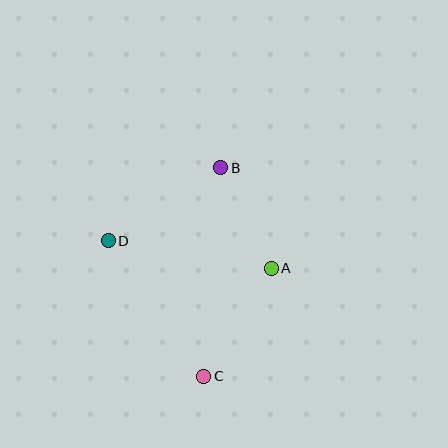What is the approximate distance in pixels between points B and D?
The distance between B and D is approximately 134 pixels.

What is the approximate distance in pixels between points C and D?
The distance between C and D is approximately 166 pixels.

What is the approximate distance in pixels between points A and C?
The distance between A and C is approximately 127 pixels.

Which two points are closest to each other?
Points A and B are closest to each other.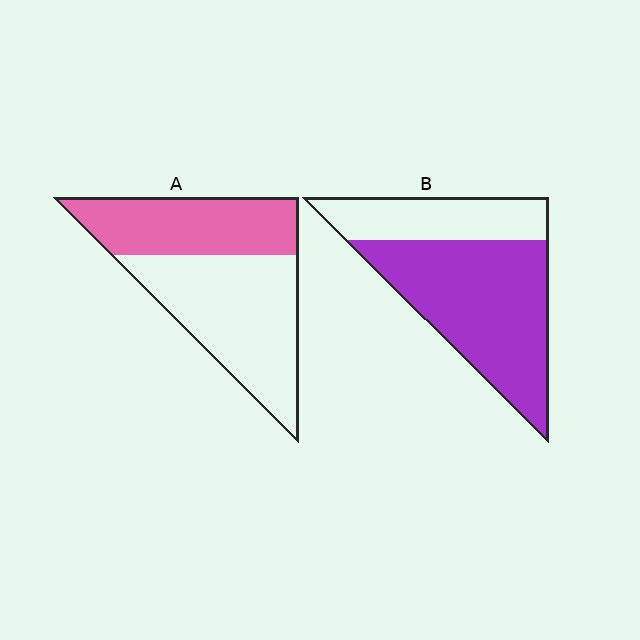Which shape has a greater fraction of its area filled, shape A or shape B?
Shape B.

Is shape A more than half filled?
No.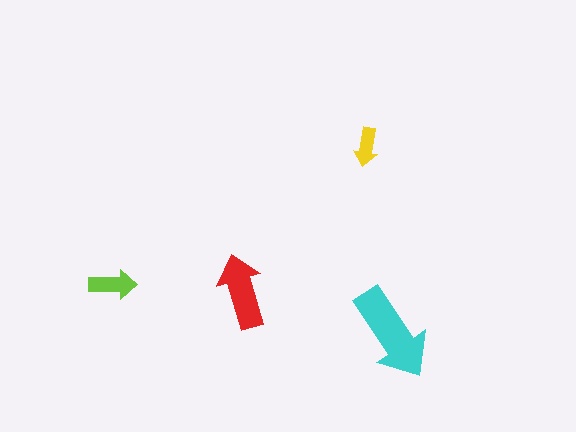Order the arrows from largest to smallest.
the cyan one, the red one, the lime one, the yellow one.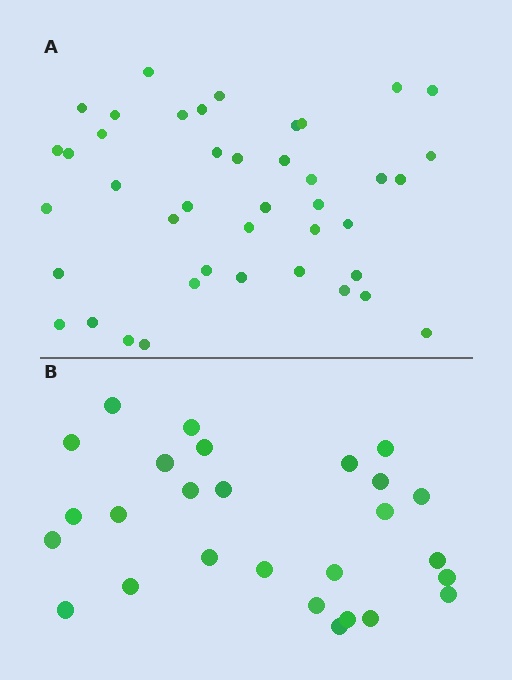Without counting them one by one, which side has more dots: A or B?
Region A (the top region) has more dots.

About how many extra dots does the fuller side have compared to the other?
Region A has approximately 15 more dots than region B.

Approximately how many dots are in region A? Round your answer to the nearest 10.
About 40 dots. (The exact count is 42, which rounds to 40.)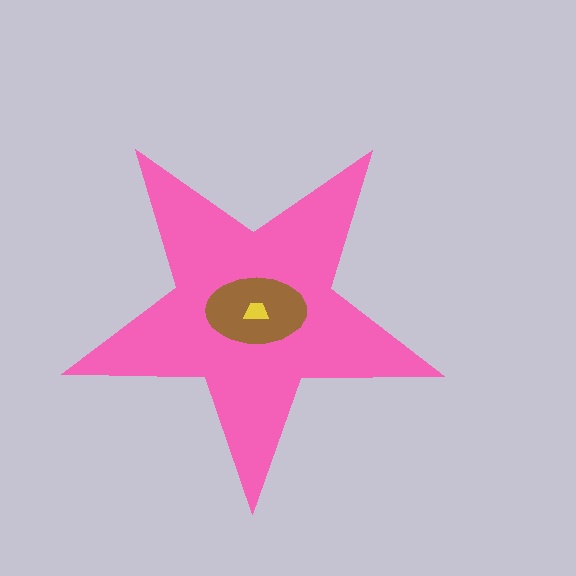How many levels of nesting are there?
3.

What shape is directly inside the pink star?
The brown ellipse.